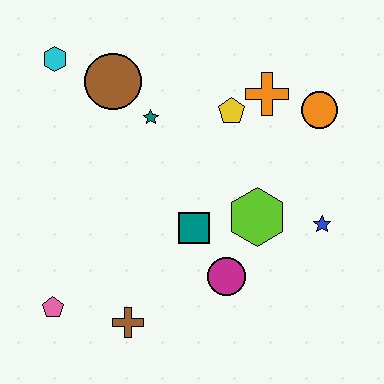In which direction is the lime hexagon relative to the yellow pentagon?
The lime hexagon is below the yellow pentagon.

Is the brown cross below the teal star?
Yes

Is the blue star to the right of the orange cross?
Yes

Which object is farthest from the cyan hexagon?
The blue star is farthest from the cyan hexagon.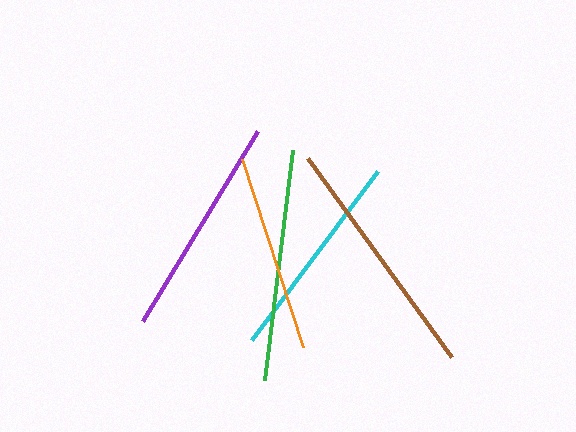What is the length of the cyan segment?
The cyan segment is approximately 210 pixels long.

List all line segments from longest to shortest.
From longest to shortest: brown, green, purple, cyan, orange.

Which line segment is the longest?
The brown line is the longest at approximately 245 pixels.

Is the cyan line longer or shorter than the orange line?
The cyan line is longer than the orange line.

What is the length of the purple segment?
The purple segment is approximately 223 pixels long.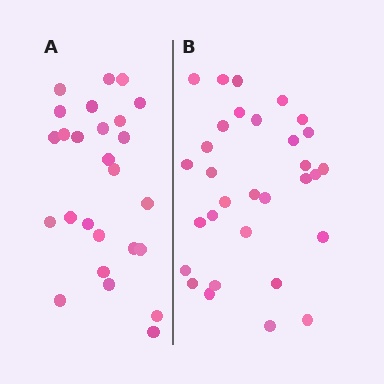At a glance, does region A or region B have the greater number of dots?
Region B (the right region) has more dots.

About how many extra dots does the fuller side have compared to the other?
Region B has about 5 more dots than region A.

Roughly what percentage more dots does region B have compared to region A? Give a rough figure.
About 20% more.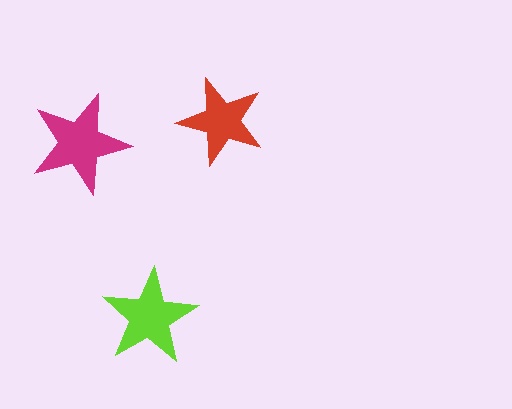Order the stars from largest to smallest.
the magenta one, the lime one, the red one.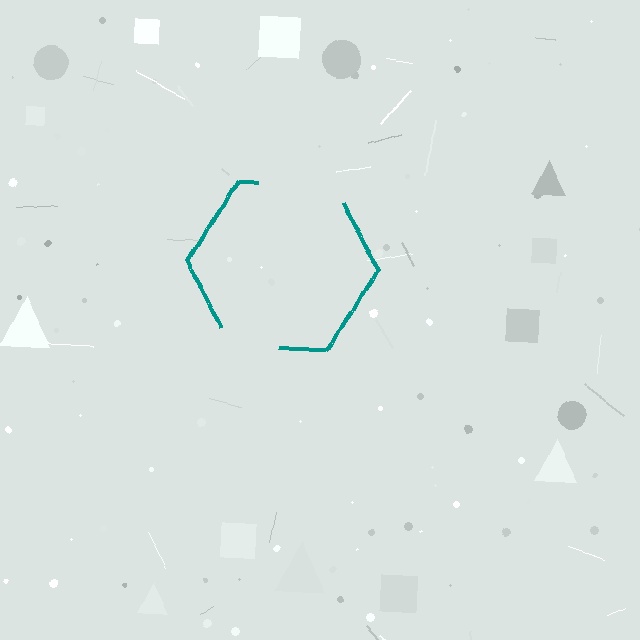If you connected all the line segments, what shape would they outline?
They would outline a hexagon.